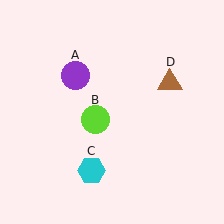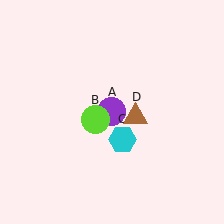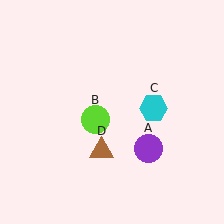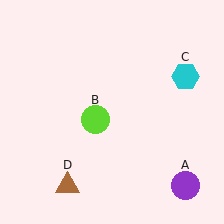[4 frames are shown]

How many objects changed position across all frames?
3 objects changed position: purple circle (object A), cyan hexagon (object C), brown triangle (object D).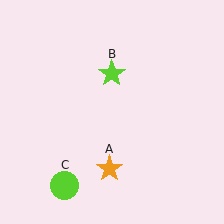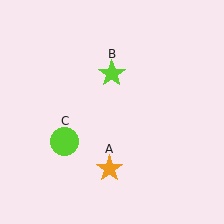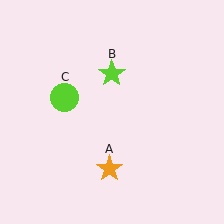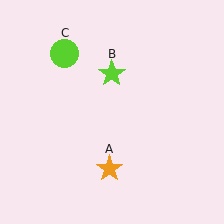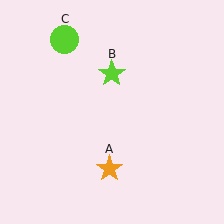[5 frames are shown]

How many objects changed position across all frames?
1 object changed position: lime circle (object C).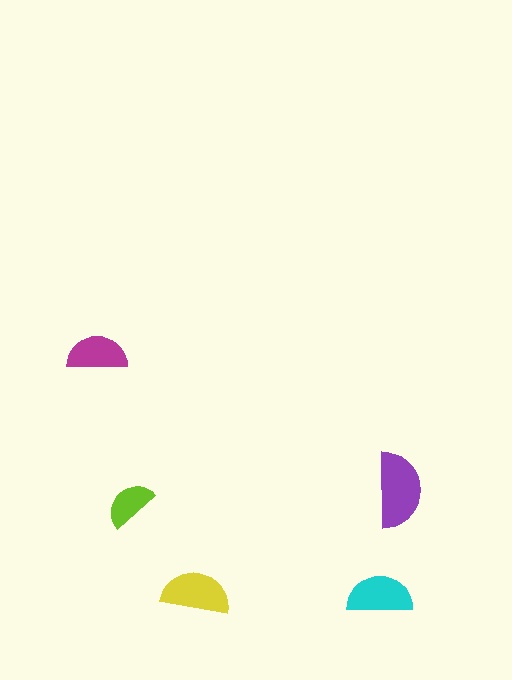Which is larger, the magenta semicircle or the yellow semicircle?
The yellow one.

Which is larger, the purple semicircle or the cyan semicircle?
The purple one.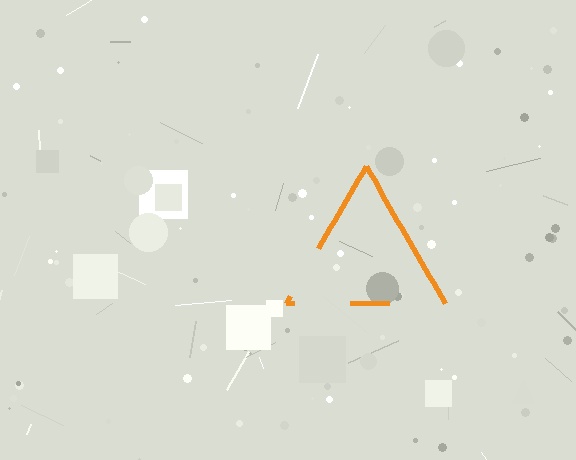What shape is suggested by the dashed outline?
The dashed outline suggests a triangle.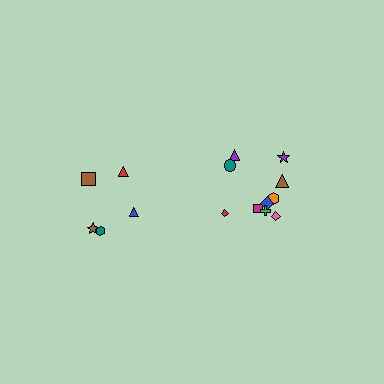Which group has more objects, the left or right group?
The right group.